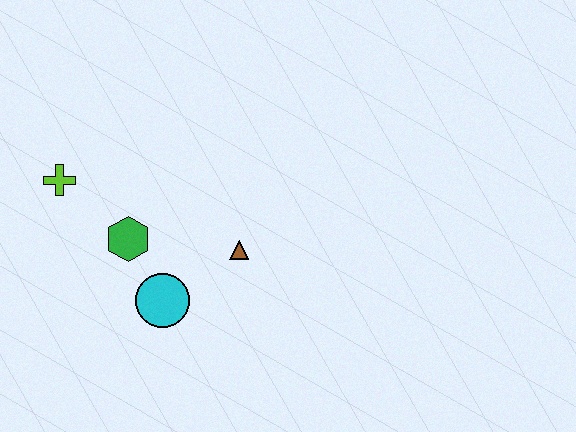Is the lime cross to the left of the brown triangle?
Yes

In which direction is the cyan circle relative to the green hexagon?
The cyan circle is below the green hexagon.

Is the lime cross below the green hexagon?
No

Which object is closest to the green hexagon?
The cyan circle is closest to the green hexagon.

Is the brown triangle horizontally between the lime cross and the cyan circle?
No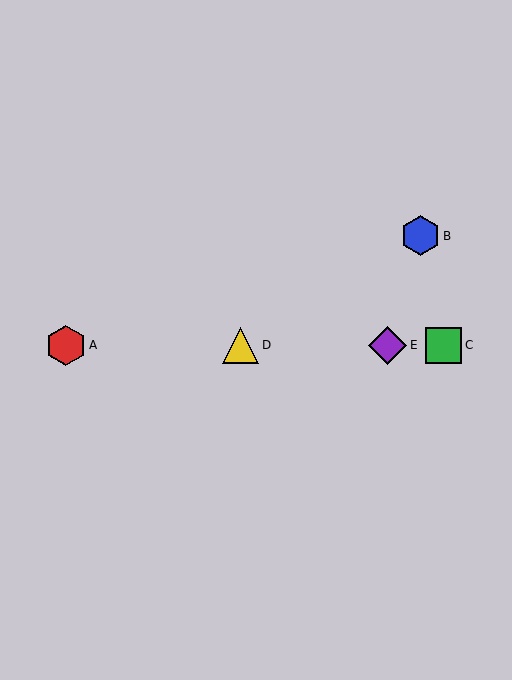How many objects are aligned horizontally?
4 objects (A, C, D, E) are aligned horizontally.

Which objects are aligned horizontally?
Objects A, C, D, E are aligned horizontally.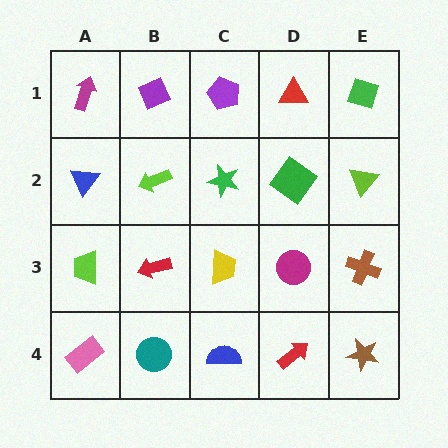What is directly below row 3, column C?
A blue semicircle.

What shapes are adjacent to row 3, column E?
A lime triangle (row 2, column E), a brown star (row 4, column E), a magenta circle (row 3, column D).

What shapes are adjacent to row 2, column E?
A green diamond (row 1, column E), a brown cross (row 3, column E), a green diamond (row 2, column D).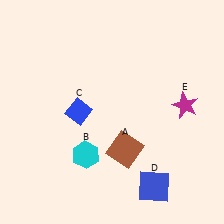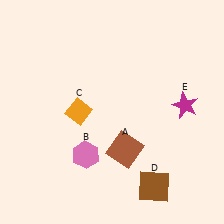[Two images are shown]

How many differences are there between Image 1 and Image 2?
There are 3 differences between the two images.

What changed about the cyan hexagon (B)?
In Image 1, B is cyan. In Image 2, it changed to pink.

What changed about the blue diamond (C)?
In Image 1, C is blue. In Image 2, it changed to orange.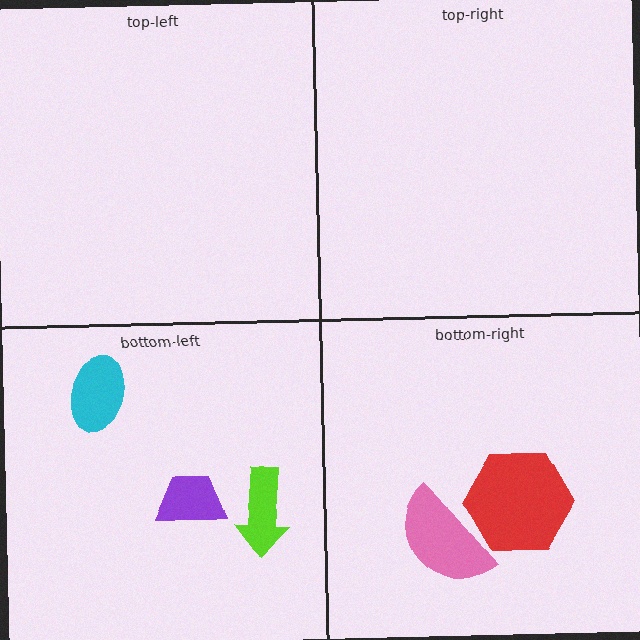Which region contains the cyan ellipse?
The bottom-left region.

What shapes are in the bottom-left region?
The cyan ellipse, the lime arrow, the purple trapezoid.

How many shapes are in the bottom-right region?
2.